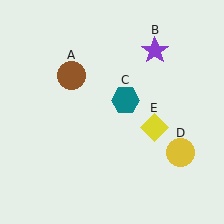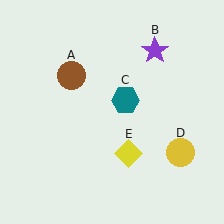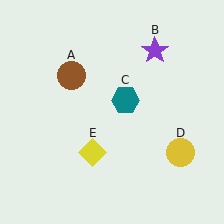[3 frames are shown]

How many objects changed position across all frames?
1 object changed position: yellow diamond (object E).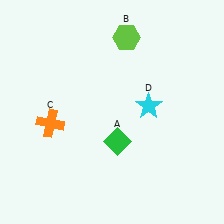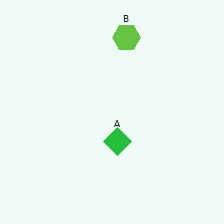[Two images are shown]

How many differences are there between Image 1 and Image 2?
There are 2 differences between the two images.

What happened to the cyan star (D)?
The cyan star (D) was removed in Image 2. It was in the top-right area of Image 1.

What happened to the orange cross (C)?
The orange cross (C) was removed in Image 2. It was in the bottom-left area of Image 1.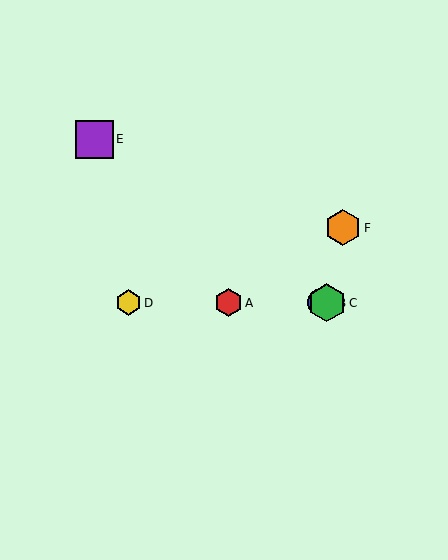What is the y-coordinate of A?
Object A is at y≈303.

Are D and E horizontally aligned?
No, D is at y≈303 and E is at y≈139.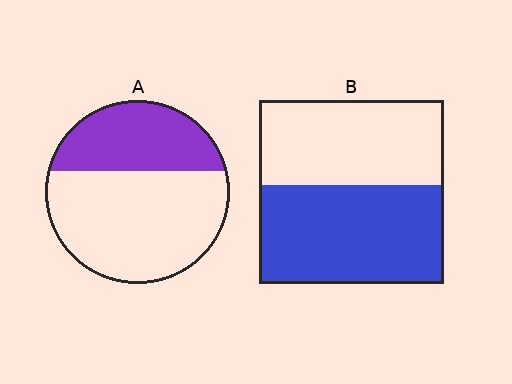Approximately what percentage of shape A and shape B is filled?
A is approximately 35% and B is approximately 55%.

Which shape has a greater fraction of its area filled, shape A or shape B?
Shape B.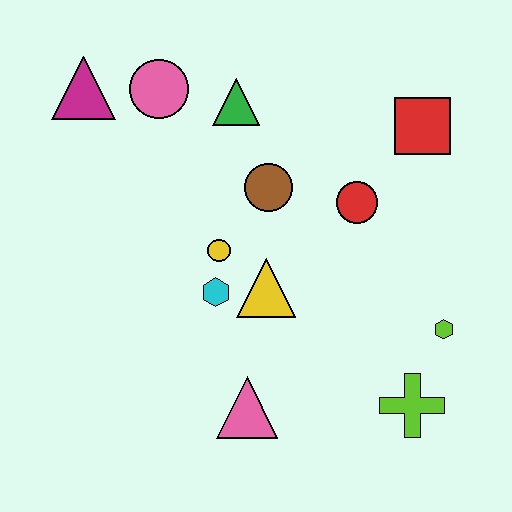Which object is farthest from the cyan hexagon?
The red square is farthest from the cyan hexagon.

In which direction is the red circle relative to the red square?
The red circle is below the red square.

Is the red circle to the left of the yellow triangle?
No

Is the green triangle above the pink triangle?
Yes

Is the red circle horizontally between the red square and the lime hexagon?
No